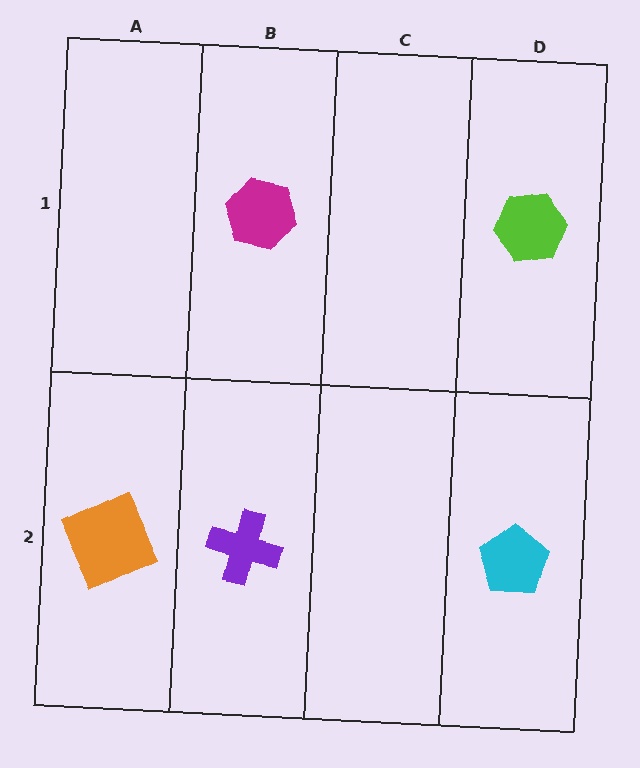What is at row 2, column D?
A cyan pentagon.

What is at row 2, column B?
A purple cross.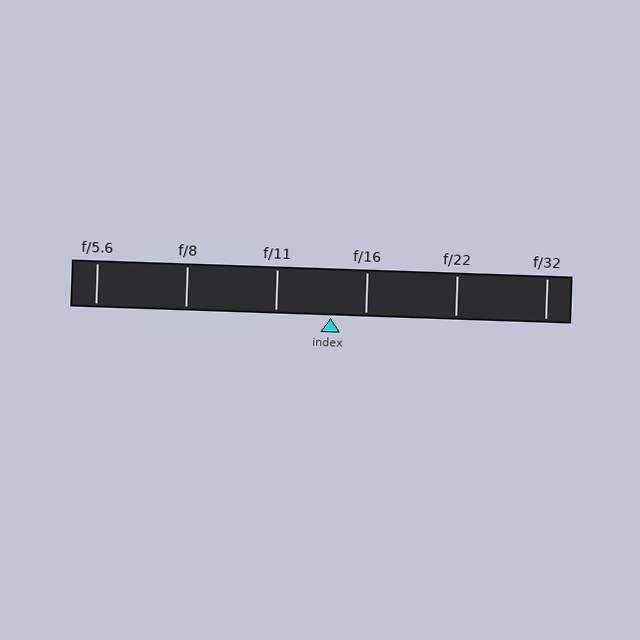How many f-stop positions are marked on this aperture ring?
There are 6 f-stop positions marked.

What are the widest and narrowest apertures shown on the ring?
The widest aperture shown is f/5.6 and the narrowest is f/32.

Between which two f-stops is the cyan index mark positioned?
The index mark is between f/11 and f/16.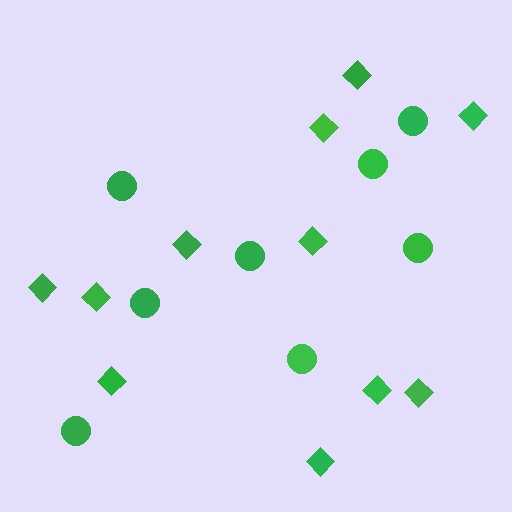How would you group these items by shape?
There are 2 groups: one group of diamonds (11) and one group of circles (8).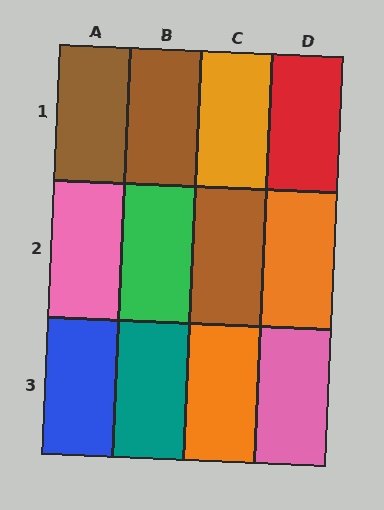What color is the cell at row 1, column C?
Orange.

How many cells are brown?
3 cells are brown.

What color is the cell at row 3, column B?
Teal.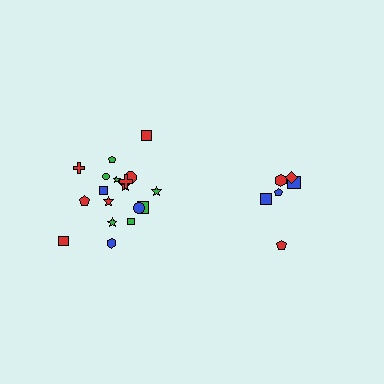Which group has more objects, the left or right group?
The left group.